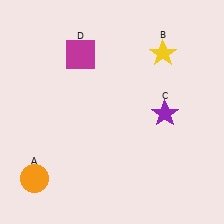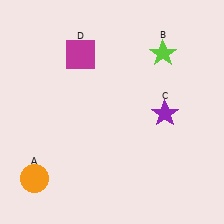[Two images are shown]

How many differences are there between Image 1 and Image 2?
There is 1 difference between the two images.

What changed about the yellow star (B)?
In Image 1, B is yellow. In Image 2, it changed to lime.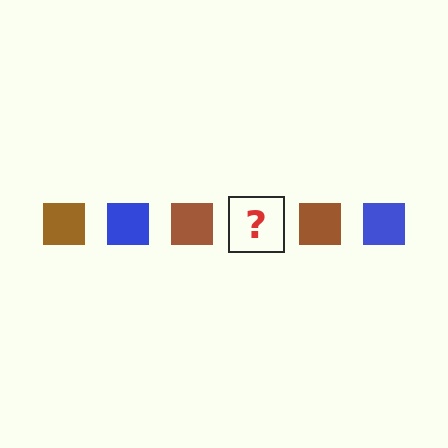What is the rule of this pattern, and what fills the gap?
The rule is that the pattern cycles through brown, blue squares. The gap should be filled with a blue square.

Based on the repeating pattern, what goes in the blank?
The blank should be a blue square.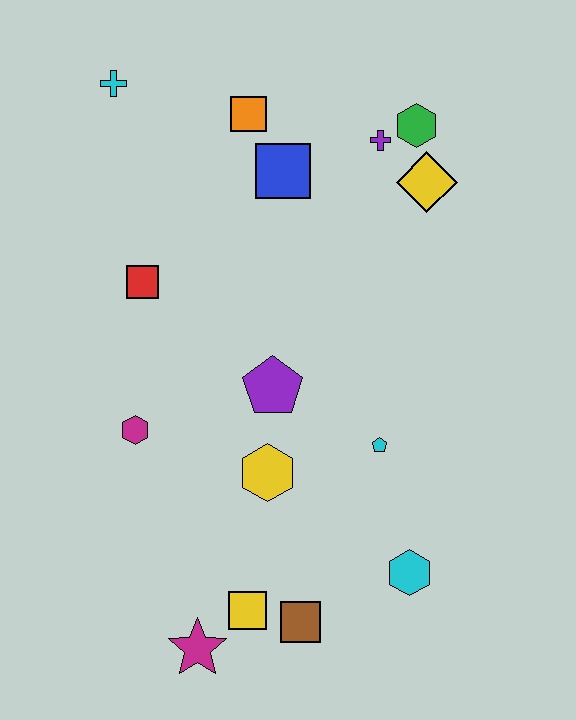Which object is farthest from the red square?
The cyan hexagon is farthest from the red square.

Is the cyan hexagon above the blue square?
No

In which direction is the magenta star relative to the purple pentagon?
The magenta star is below the purple pentagon.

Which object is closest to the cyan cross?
The orange square is closest to the cyan cross.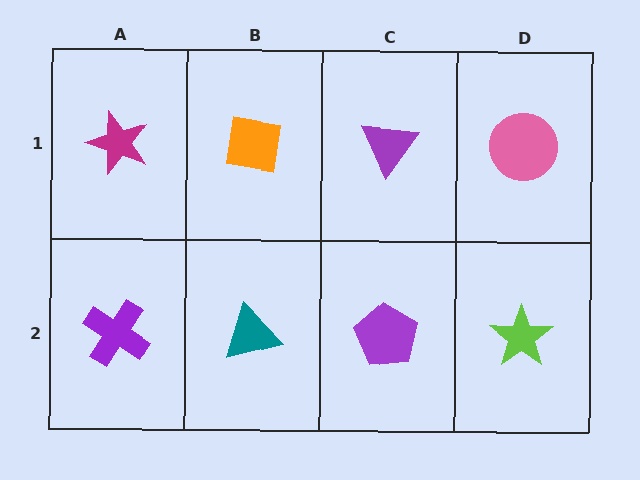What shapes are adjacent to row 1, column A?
A purple cross (row 2, column A), an orange square (row 1, column B).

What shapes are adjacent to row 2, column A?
A magenta star (row 1, column A), a teal triangle (row 2, column B).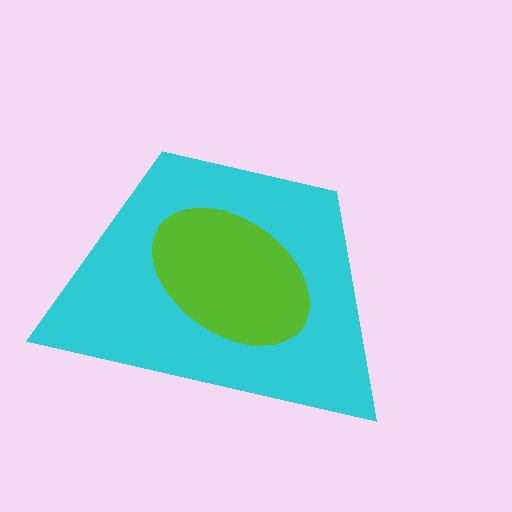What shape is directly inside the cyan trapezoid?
The lime ellipse.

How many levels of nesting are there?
2.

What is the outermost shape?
The cyan trapezoid.